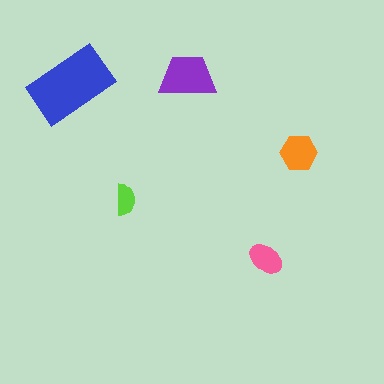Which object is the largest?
The blue rectangle.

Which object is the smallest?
The lime semicircle.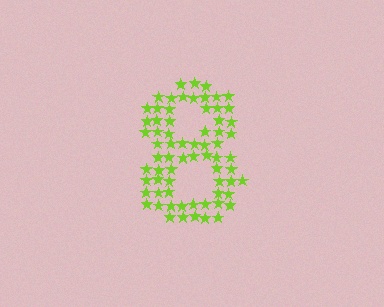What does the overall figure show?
The overall figure shows the digit 8.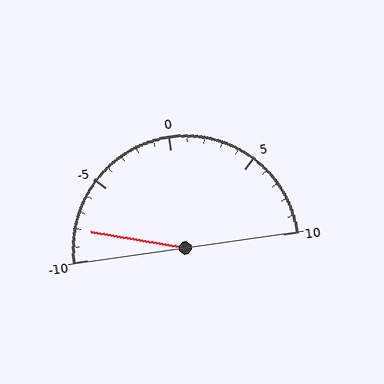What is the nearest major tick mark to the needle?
The nearest major tick mark is -10.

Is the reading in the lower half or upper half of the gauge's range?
The reading is in the lower half of the range (-10 to 10).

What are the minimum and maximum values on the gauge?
The gauge ranges from -10 to 10.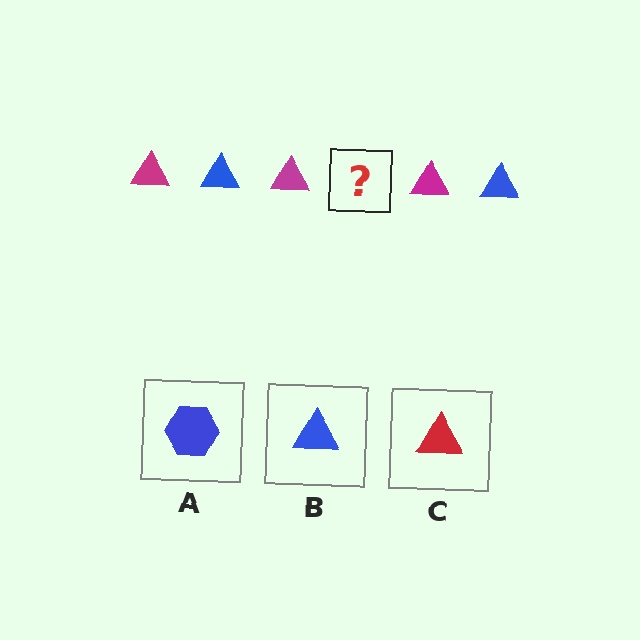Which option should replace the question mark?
Option B.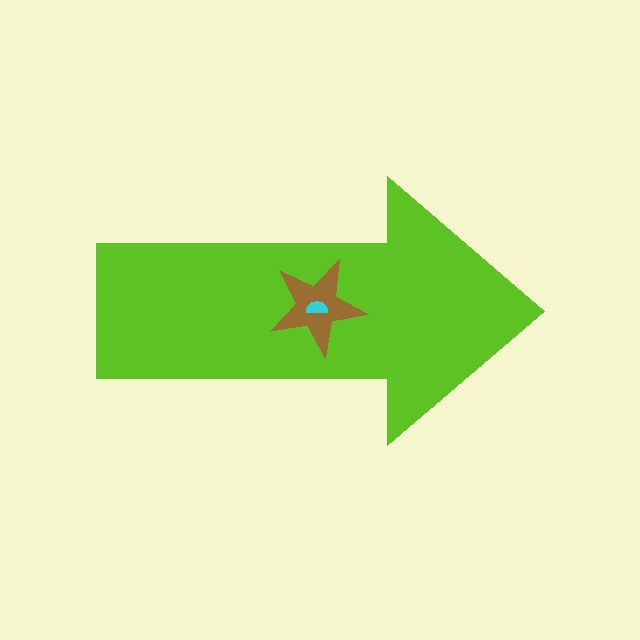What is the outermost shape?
The lime arrow.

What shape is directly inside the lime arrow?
The brown star.